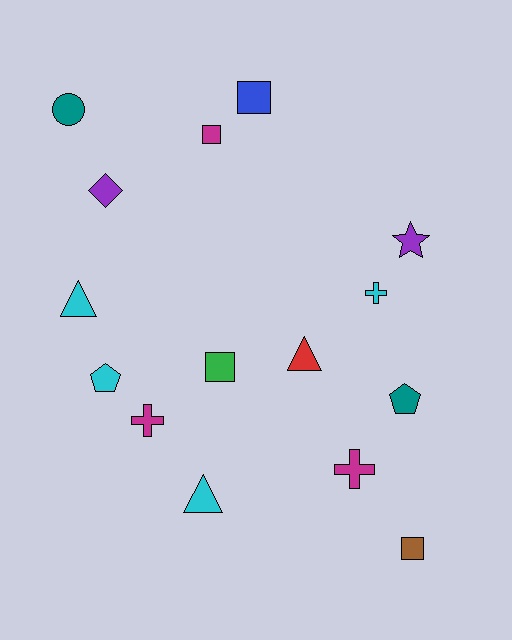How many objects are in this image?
There are 15 objects.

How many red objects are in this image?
There is 1 red object.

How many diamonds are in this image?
There is 1 diamond.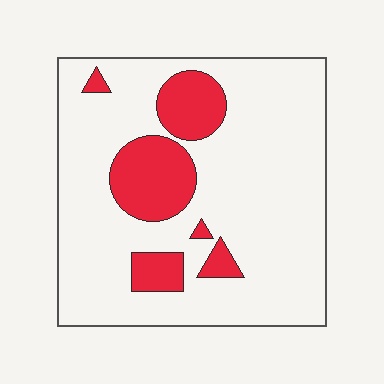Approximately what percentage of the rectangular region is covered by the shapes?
Approximately 20%.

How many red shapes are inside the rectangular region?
6.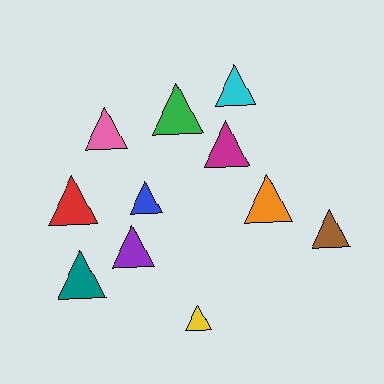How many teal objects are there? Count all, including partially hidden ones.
There is 1 teal object.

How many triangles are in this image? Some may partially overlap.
There are 11 triangles.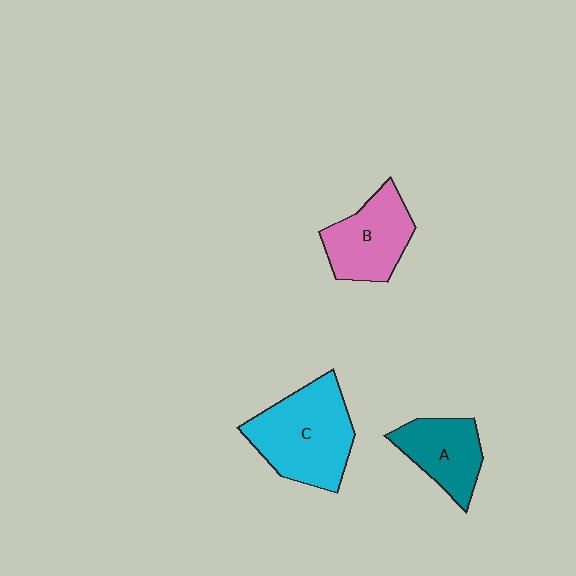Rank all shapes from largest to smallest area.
From largest to smallest: C (cyan), B (pink), A (teal).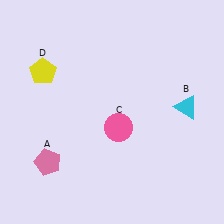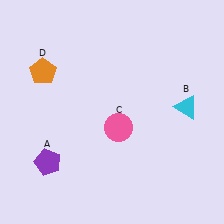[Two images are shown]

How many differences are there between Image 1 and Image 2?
There are 2 differences between the two images.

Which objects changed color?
A changed from pink to purple. D changed from yellow to orange.